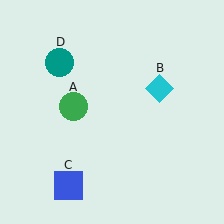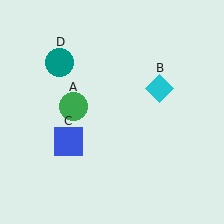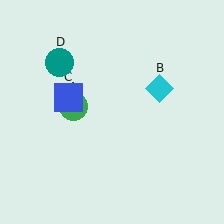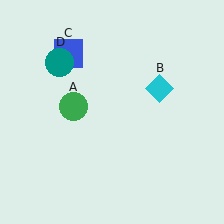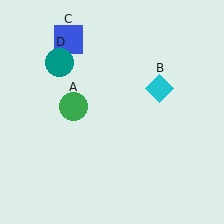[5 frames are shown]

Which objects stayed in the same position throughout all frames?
Green circle (object A) and cyan diamond (object B) and teal circle (object D) remained stationary.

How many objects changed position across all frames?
1 object changed position: blue square (object C).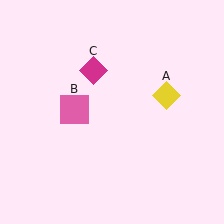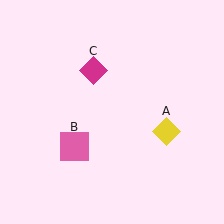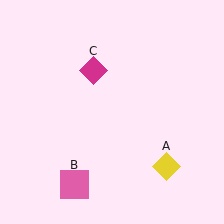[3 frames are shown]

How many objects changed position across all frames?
2 objects changed position: yellow diamond (object A), pink square (object B).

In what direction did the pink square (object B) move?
The pink square (object B) moved down.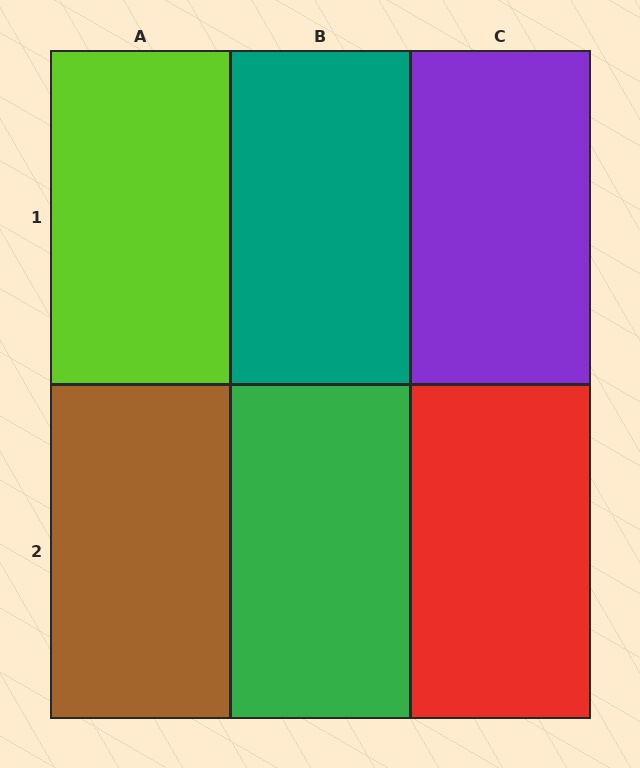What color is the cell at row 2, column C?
Red.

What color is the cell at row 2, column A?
Brown.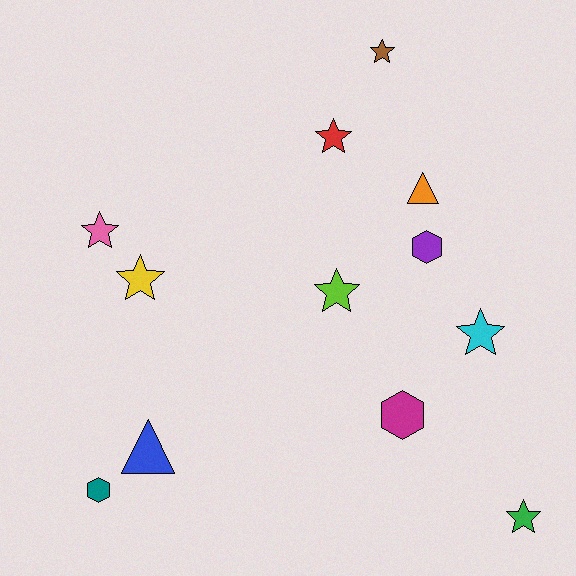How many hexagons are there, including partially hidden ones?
There are 3 hexagons.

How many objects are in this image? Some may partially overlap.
There are 12 objects.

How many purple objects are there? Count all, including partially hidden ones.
There is 1 purple object.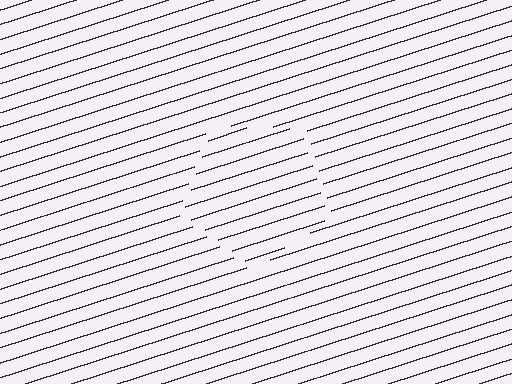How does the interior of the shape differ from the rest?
The interior of the shape contains the same grating, shifted by half a period — the contour is defined by the phase discontinuity where line-ends from the inner and outer gratings abut.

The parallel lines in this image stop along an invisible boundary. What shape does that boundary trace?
An illusory pentagon. The interior of the shape contains the same grating, shifted by half a period — the contour is defined by the phase discontinuity where line-ends from the inner and outer gratings abut.